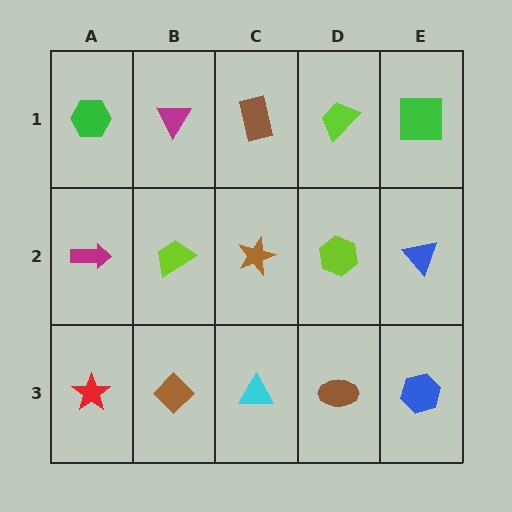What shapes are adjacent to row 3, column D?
A lime hexagon (row 2, column D), a cyan triangle (row 3, column C), a blue hexagon (row 3, column E).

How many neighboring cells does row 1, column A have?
2.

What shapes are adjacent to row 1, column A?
A magenta arrow (row 2, column A), a magenta triangle (row 1, column B).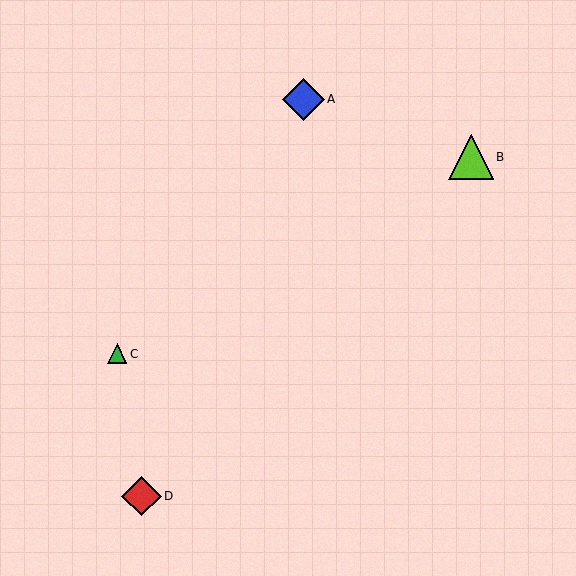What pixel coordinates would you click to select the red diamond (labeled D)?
Click at (142, 496) to select the red diamond D.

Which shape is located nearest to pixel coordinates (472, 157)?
The lime triangle (labeled B) at (471, 157) is nearest to that location.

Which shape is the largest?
The lime triangle (labeled B) is the largest.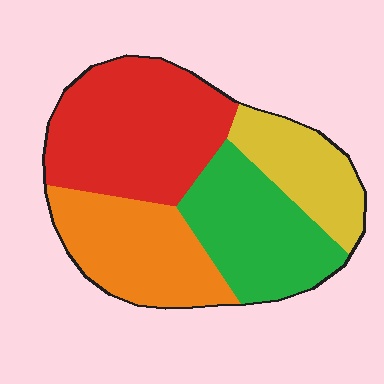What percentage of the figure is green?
Green takes up between a sixth and a third of the figure.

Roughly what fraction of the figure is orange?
Orange covers around 25% of the figure.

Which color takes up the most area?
Red, at roughly 35%.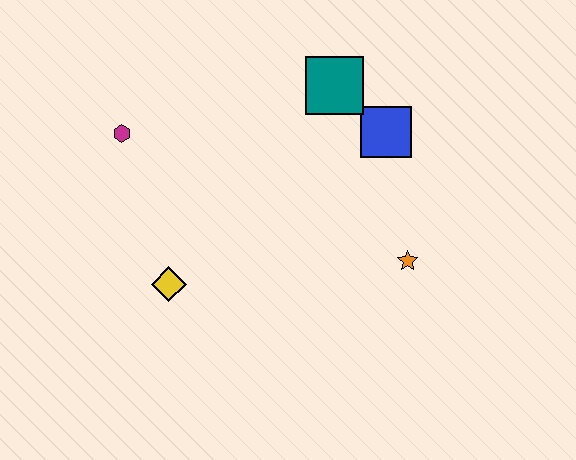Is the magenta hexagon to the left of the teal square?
Yes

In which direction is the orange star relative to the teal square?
The orange star is below the teal square.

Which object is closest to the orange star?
The blue square is closest to the orange star.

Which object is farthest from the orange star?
The magenta hexagon is farthest from the orange star.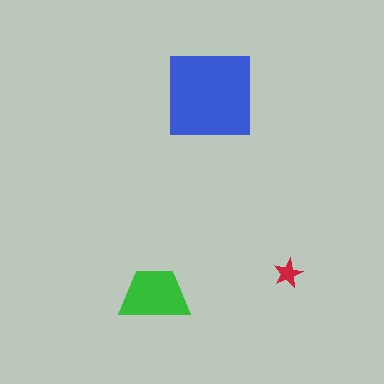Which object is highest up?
The blue square is topmost.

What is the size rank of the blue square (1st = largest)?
1st.